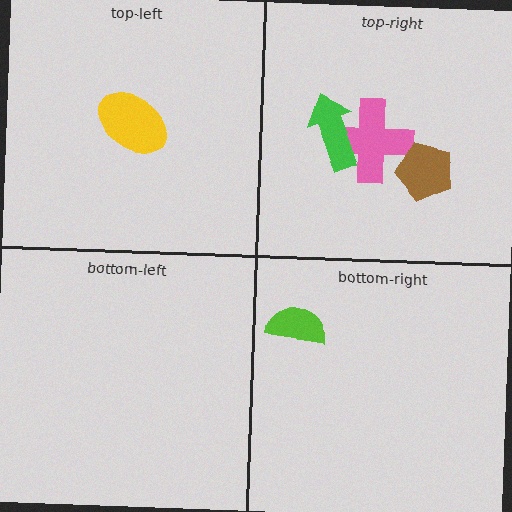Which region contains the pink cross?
The top-right region.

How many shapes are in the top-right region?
3.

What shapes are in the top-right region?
The pink cross, the green arrow, the brown pentagon.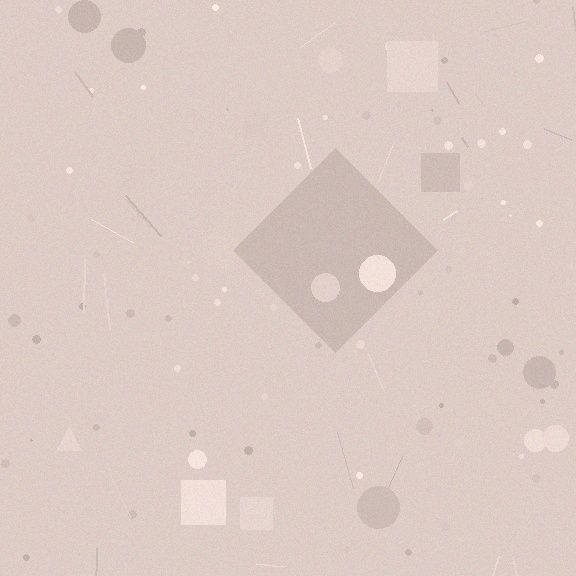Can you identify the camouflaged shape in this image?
The camouflaged shape is a diamond.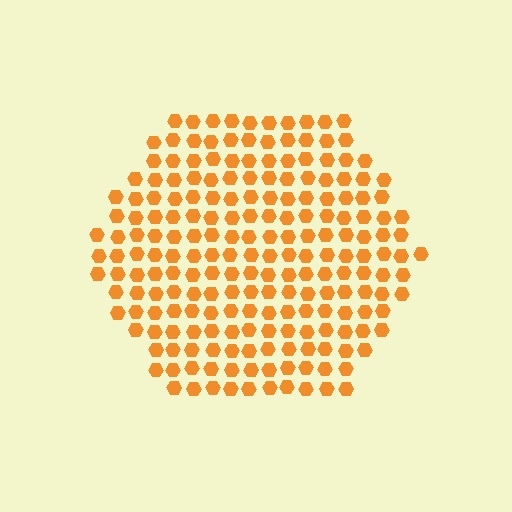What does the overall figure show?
The overall figure shows a hexagon.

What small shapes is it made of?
It is made of small hexagons.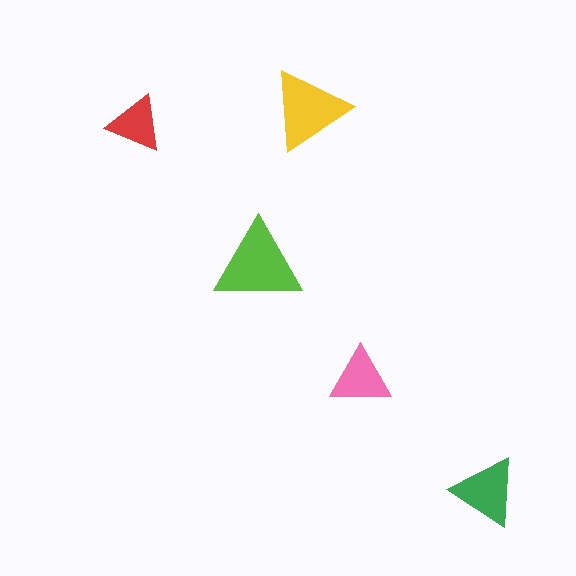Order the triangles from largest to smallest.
the lime one, the yellow one, the green one, the pink one, the red one.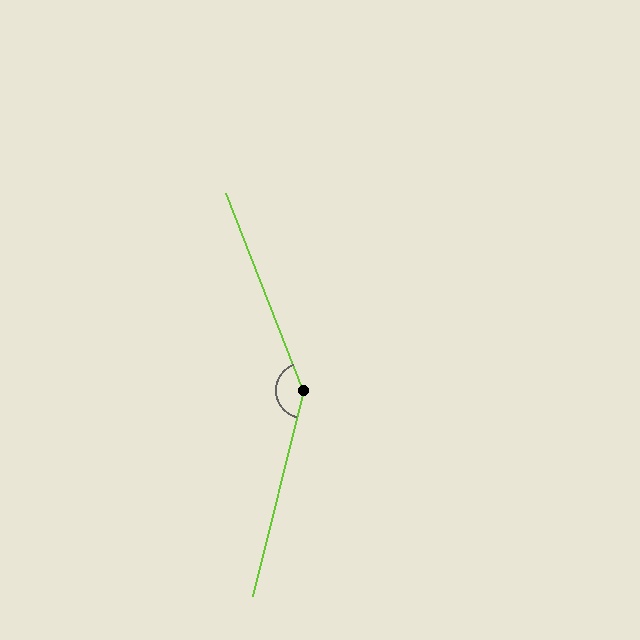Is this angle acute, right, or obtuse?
It is obtuse.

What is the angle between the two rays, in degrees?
Approximately 145 degrees.